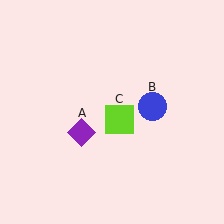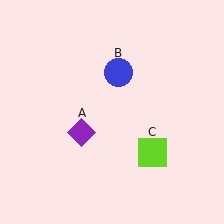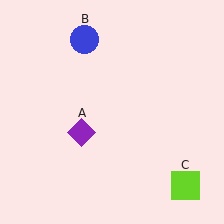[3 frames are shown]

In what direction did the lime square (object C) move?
The lime square (object C) moved down and to the right.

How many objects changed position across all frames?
2 objects changed position: blue circle (object B), lime square (object C).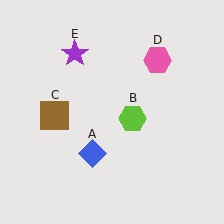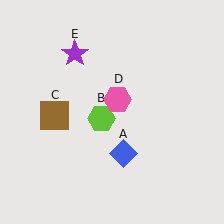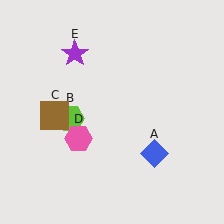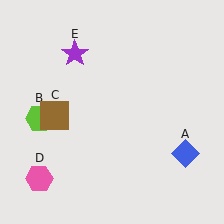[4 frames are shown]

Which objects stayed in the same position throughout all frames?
Brown square (object C) and purple star (object E) remained stationary.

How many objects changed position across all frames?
3 objects changed position: blue diamond (object A), lime hexagon (object B), pink hexagon (object D).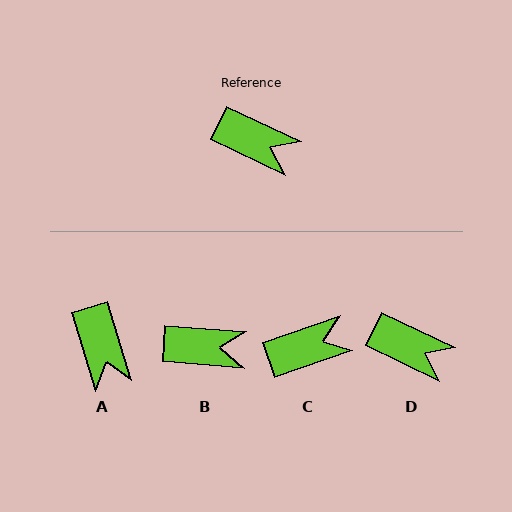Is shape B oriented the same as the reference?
No, it is off by about 21 degrees.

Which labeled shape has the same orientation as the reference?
D.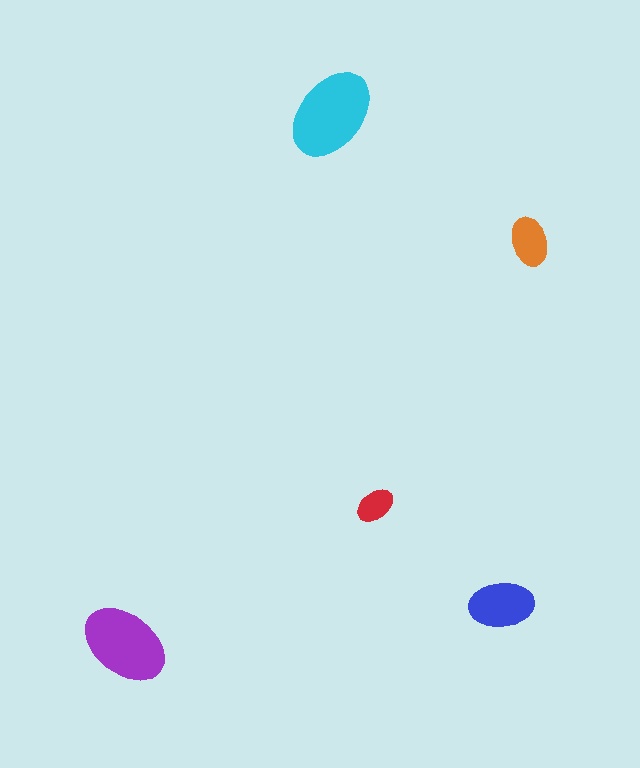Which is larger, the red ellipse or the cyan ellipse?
The cyan one.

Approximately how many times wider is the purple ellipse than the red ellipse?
About 2.5 times wider.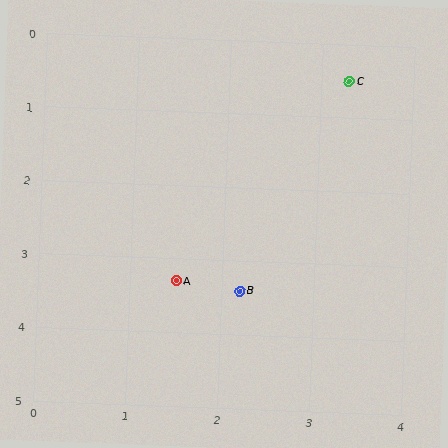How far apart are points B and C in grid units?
Points B and C are about 3.1 grid units apart.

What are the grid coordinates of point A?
Point A is at approximately (1.5, 3.3).